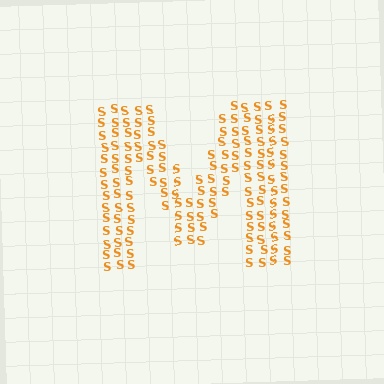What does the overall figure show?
The overall figure shows the letter M.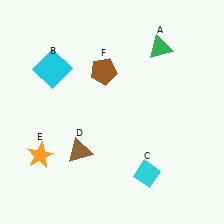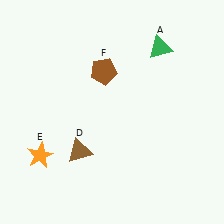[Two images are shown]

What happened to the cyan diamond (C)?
The cyan diamond (C) was removed in Image 2. It was in the bottom-right area of Image 1.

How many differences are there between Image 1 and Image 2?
There are 2 differences between the two images.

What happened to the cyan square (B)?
The cyan square (B) was removed in Image 2. It was in the top-left area of Image 1.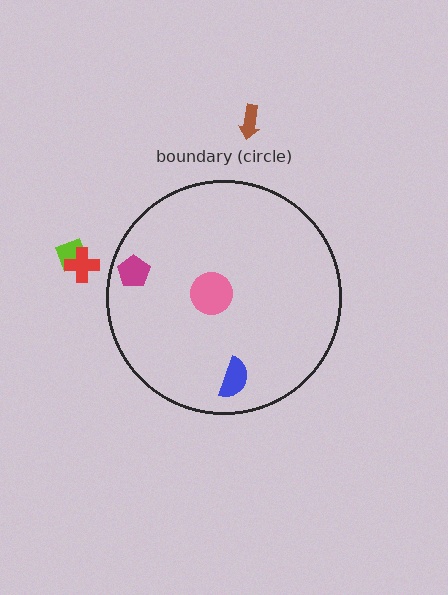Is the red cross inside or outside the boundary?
Outside.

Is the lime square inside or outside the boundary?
Outside.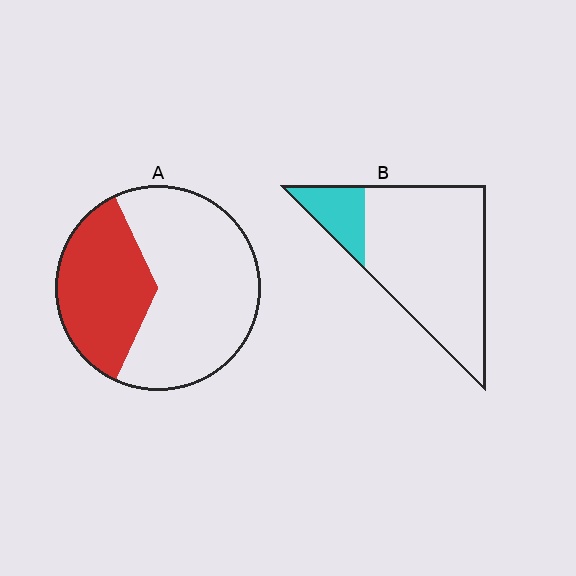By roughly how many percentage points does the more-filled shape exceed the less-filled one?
By roughly 20 percentage points (A over B).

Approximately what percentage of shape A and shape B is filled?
A is approximately 35% and B is approximately 15%.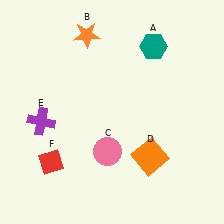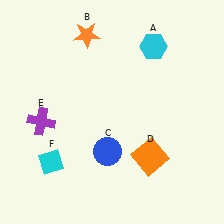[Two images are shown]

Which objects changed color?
A changed from teal to cyan. C changed from pink to blue. F changed from red to cyan.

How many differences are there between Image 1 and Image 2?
There are 3 differences between the two images.